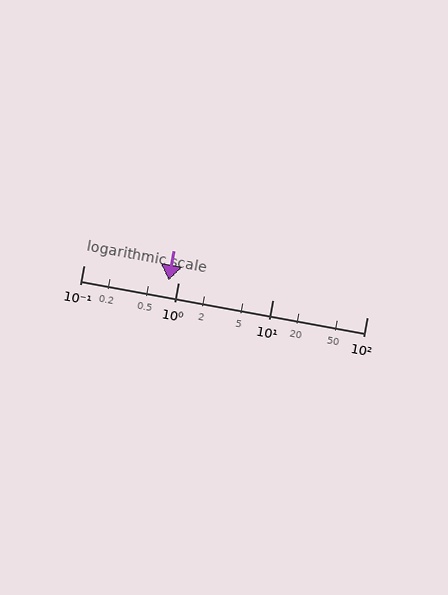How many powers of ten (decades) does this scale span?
The scale spans 3 decades, from 0.1 to 100.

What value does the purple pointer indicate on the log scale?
The pointer indicates approximately 0.8.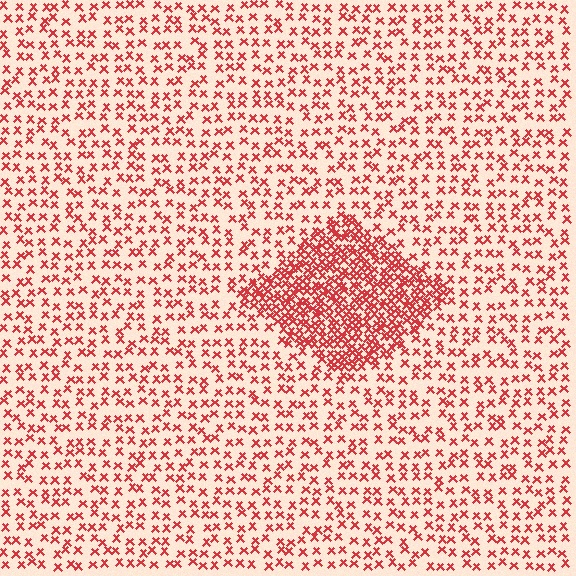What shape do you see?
I see a diamond.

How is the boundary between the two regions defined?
The boundary is defined by a change in element density (approximately 2.7x ratio). All elements are the same color, size, and shape.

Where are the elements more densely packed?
The elements are more densely packed inside the diamond boundary.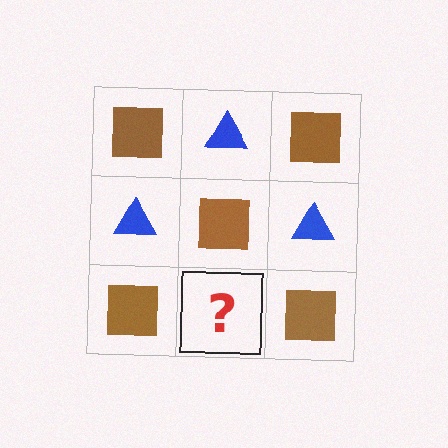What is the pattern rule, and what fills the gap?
The rule is that it alternates brown square and blue triangle in a checkerboard pattern. The gap should be filled with a blue triangle.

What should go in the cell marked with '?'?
The missing cell should contain a blue triangle.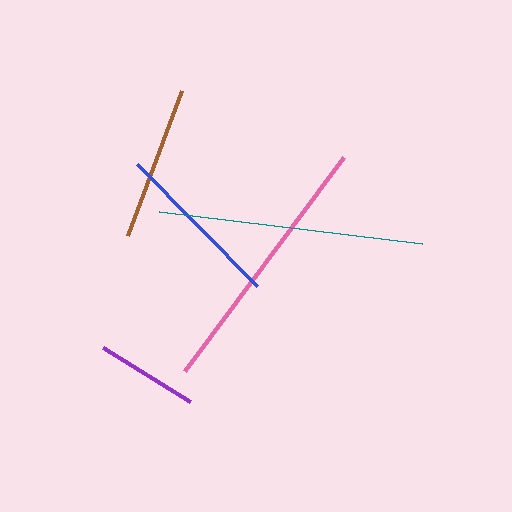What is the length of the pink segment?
The pink segment is approximately 266 pixels long.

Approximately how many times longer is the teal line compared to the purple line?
The teal line is approximately 2.6 times the length of the purple line.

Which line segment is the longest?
The pink line is the longest at approximately 266 pixels.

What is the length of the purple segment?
The purple segment is approximately 103 pixels long.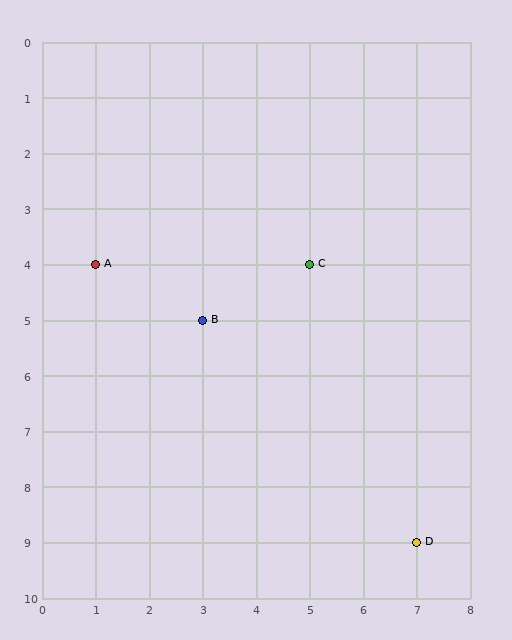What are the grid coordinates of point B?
Point B is at grid coordinates (3, 5).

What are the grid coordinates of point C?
Point C is at grid coordinates (5, 4).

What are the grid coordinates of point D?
Point D is at grid coordinates (7, 9).